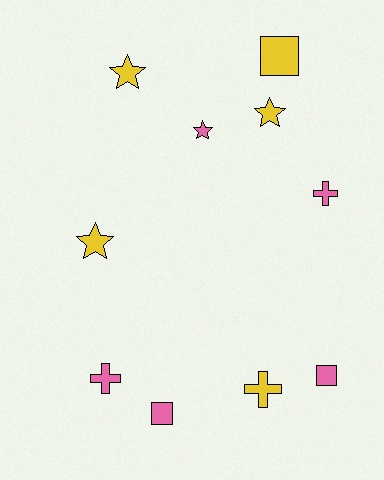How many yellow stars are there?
There are 3 yellow stars.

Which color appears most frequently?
Pink, with 5 objects.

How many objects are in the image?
There are 10 objects.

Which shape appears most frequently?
Star, with 4 objects.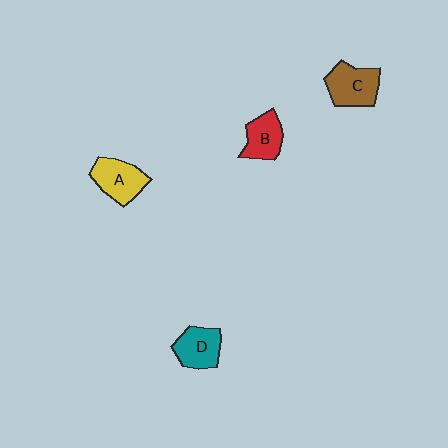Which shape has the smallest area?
Shape B (red).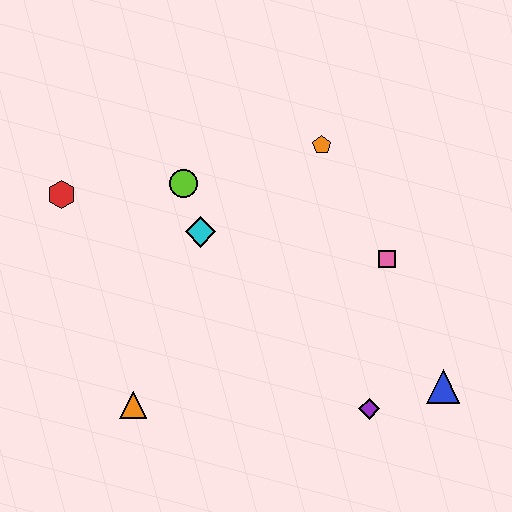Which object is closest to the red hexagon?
The lime circle is closest to the red hexagon.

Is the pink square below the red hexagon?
Yes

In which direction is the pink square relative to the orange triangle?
The pink square is to the right of the orange triangle.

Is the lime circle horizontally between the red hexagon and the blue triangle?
Yes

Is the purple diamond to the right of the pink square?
No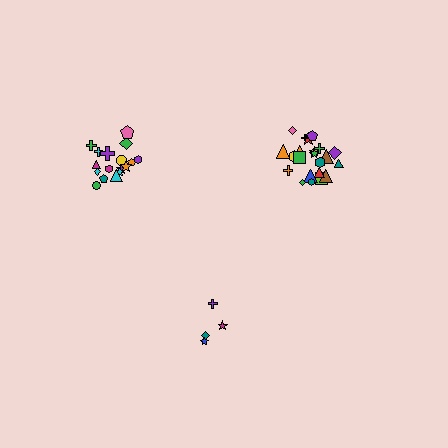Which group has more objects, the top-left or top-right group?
The top-right group.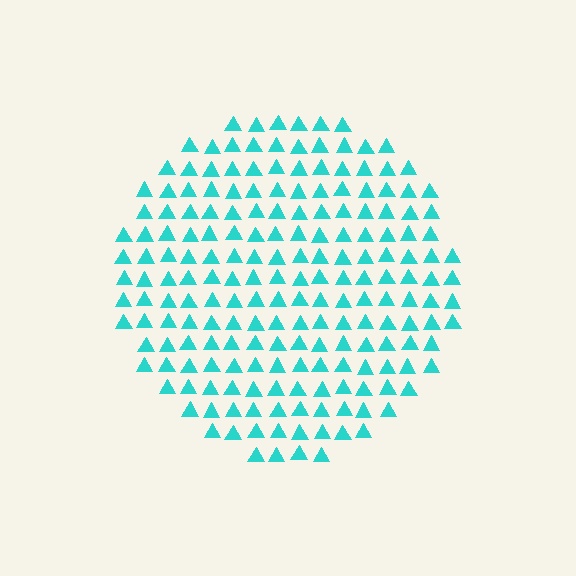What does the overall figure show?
The overall figure shows a circle.